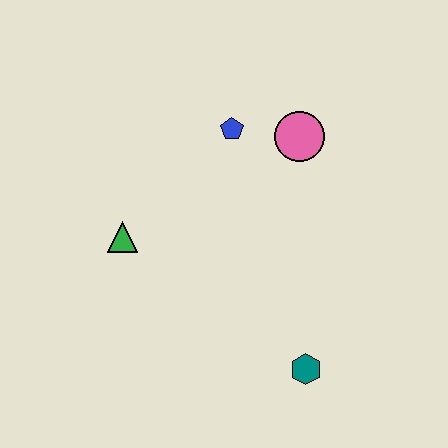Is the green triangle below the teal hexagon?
No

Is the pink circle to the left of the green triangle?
No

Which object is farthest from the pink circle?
The teal hexagon is farthest from the pink circle.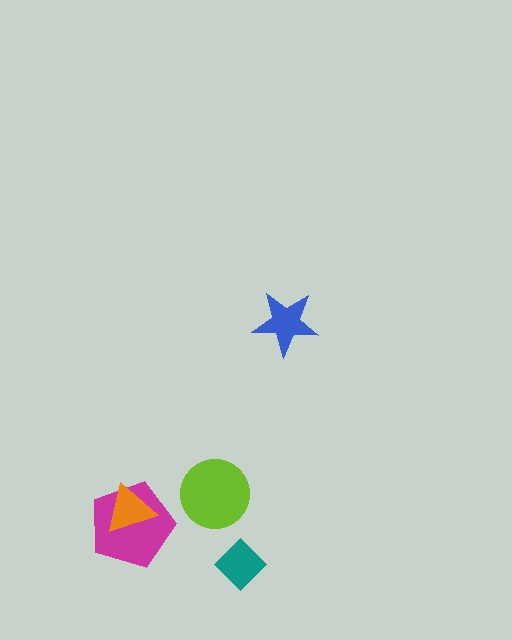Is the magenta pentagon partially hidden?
Yes, it is partially covered by another shape.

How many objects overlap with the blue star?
0 objects overlap with the blue star.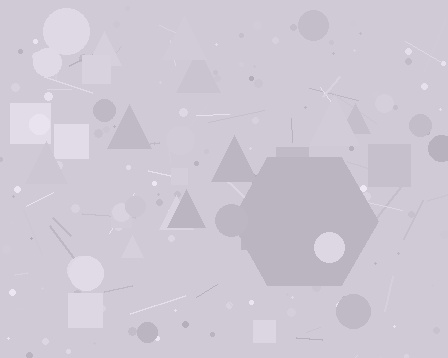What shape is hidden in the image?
A hexagon is hidden in the image.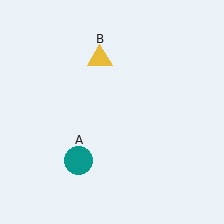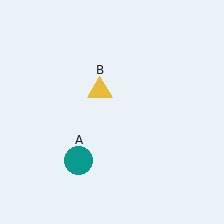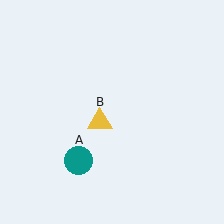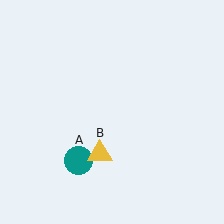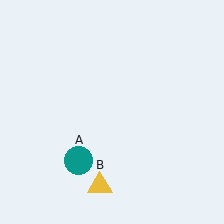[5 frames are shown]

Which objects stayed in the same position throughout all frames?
Teal circle (object A) remained stationary.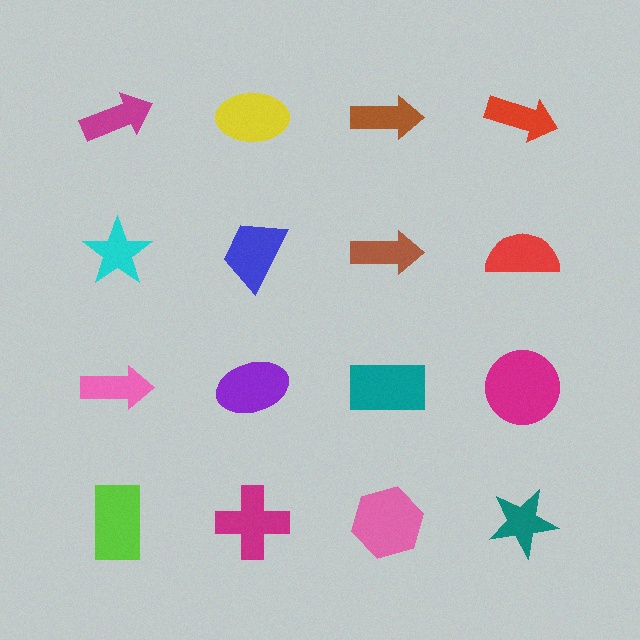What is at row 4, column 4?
A teal star.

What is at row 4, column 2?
A magenta cross.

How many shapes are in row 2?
4 shapes.